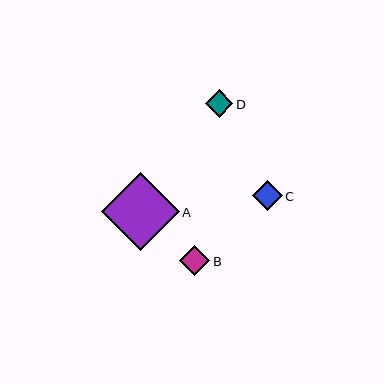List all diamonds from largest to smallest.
From largest to smallest: A, B, C, D.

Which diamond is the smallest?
Diamond D is the smallest with a size of approximately 27 pixels.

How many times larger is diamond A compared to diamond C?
Diamond A is approximately 2.6 times the size of diamond C.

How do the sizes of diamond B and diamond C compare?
Diamond B and diamond C are approximately the same size.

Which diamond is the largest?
Diamond A is the largest with a size of approximately 78 pixels.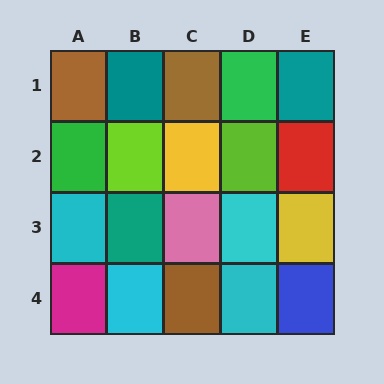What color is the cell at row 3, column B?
Teal.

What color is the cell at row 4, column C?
Brown.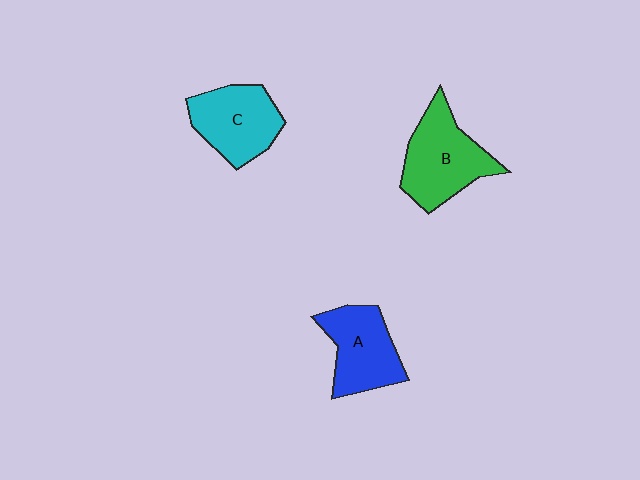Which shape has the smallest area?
Shape A (blue).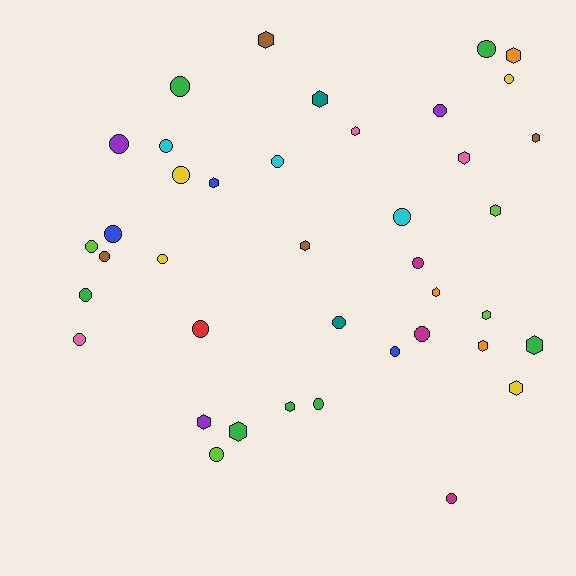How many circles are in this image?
There are 23 circles.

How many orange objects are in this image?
There are 3 orange objects.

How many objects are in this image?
There are 40 objects.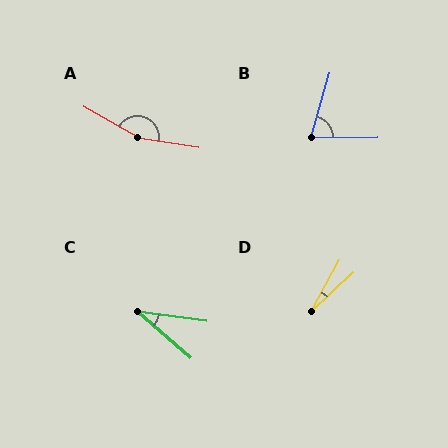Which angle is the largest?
A, at approximately 160 degrees.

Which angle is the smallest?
D, at approximately 18 degrees.